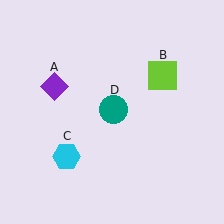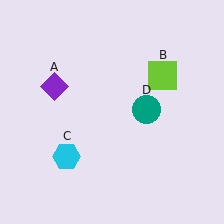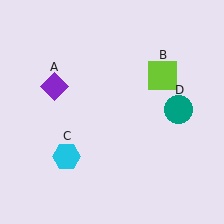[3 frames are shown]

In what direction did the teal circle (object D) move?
The teal circle (object D) moved right.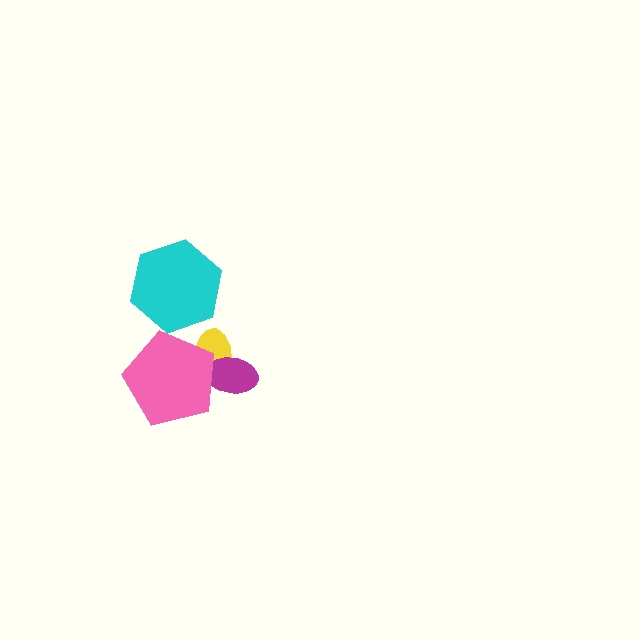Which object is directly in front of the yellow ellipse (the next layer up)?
The magenta ellipse is directly in front of the yellow ellipse.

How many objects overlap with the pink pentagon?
2 objects overlap with the pink pentagon.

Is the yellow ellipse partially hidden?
Yes, it is partially covered by another shape.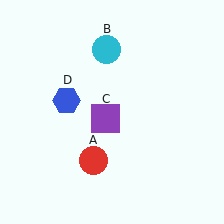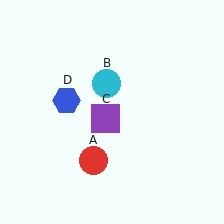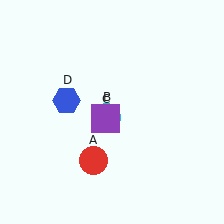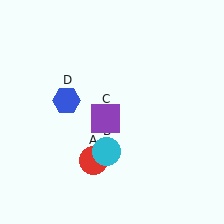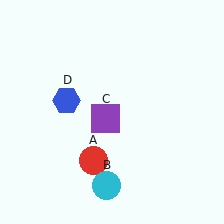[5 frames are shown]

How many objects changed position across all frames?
1 object changed position: cyan circle (object B).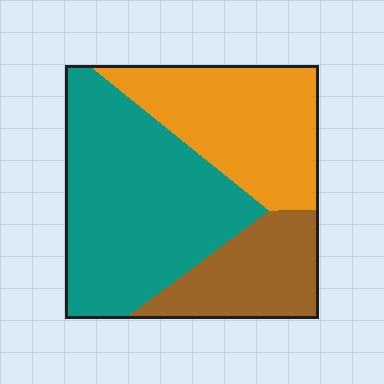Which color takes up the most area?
Teal, at roughly 50%.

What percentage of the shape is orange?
Orange covers 32% of the shape.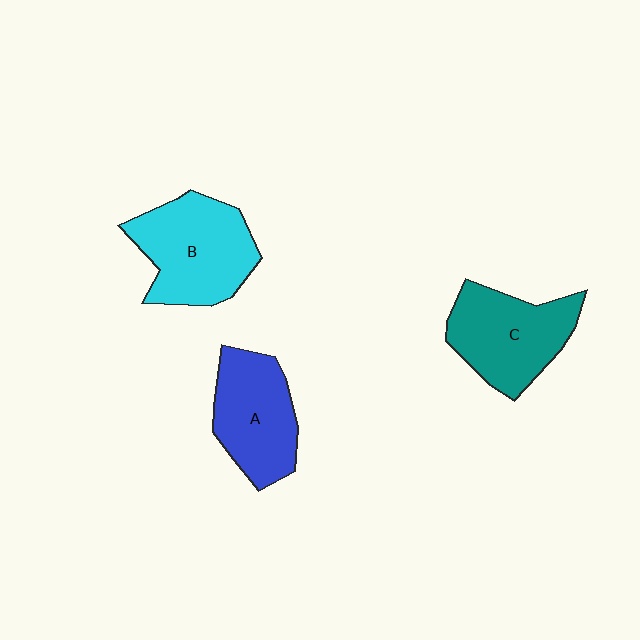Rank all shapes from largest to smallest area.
From largest to smallest: B (cyan), C (teal), A (blue).